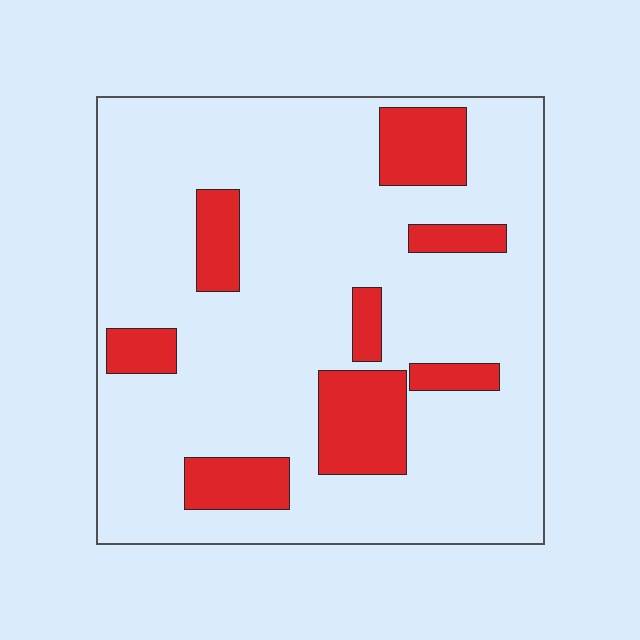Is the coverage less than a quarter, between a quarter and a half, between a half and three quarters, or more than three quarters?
Less than a quarter.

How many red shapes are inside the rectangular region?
8.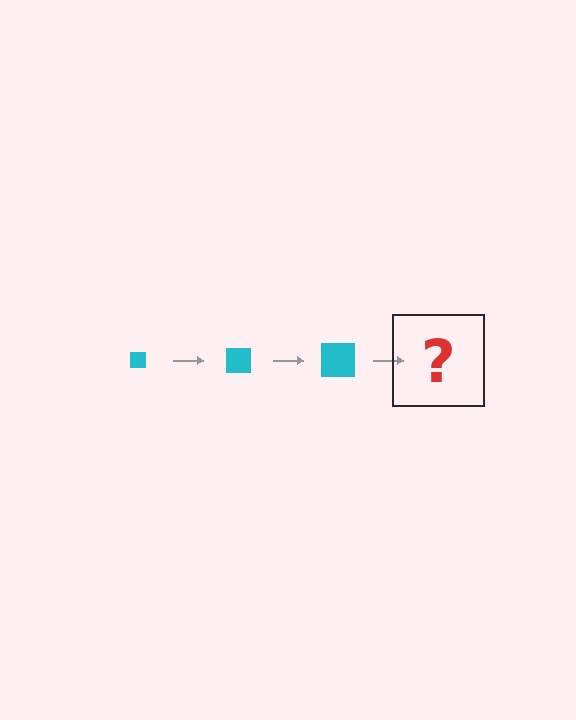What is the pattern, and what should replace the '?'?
The pattern is that the square gets progressively larger each step. The '?' should be a cyan square, larger than the previous one.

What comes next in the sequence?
The next element should be a cyan square, larger than the previous one.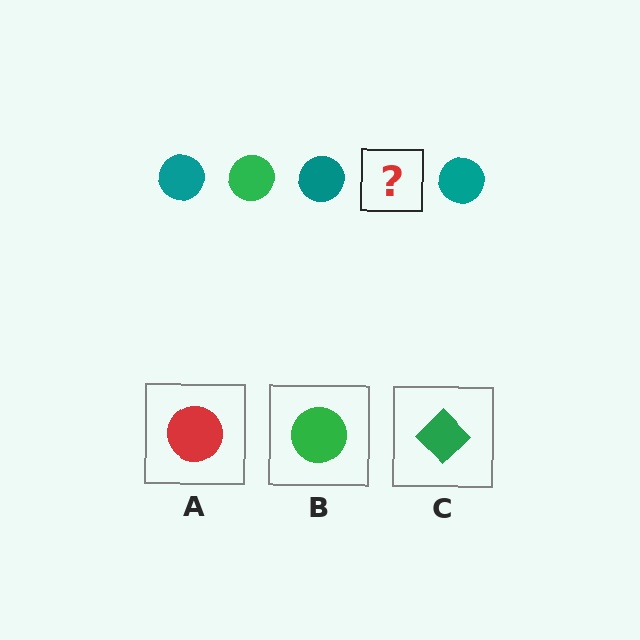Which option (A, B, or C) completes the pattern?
B.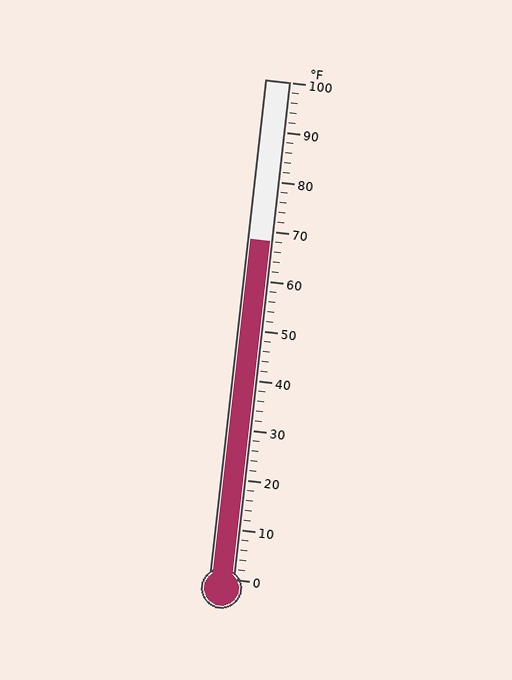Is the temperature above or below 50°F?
The temperature is above 50°F.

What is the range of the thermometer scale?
The thermometer scale ranges from 0°F to 100°F.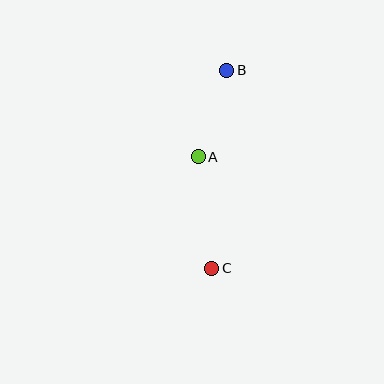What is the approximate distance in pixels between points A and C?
The distance between A and C is approximately 112 pixels.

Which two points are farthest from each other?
Points B and C are farthest from each other.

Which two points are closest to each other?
Points A and B are closest to each other.